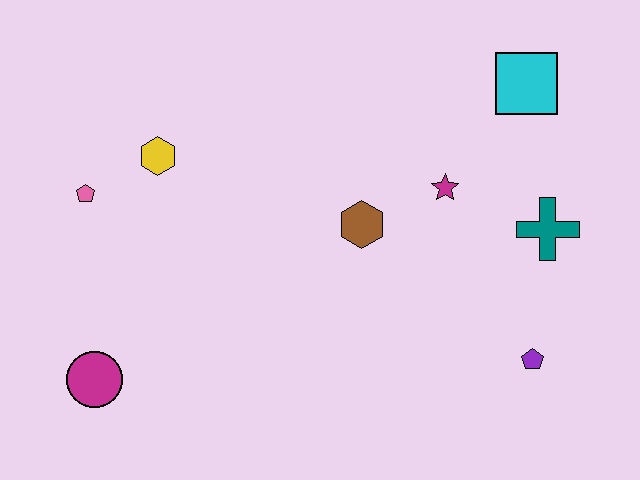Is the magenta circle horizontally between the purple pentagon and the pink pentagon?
Yes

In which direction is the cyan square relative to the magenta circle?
The cyan square is to the right of the magenta circle.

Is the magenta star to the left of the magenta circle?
No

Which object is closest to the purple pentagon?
The teal cross is closest to the purple pentagon.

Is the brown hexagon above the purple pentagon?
Yes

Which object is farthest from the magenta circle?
The cyan square is farthest from the magenta circle.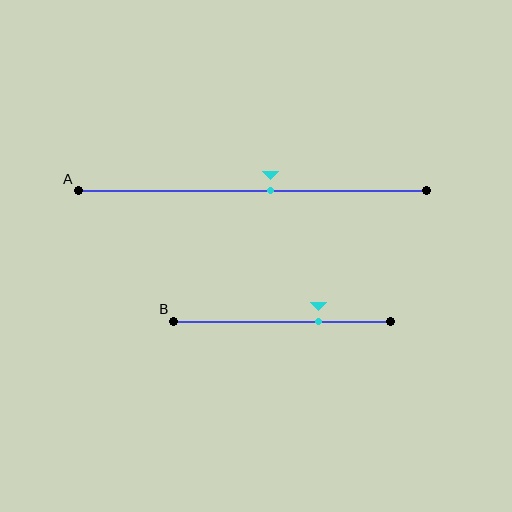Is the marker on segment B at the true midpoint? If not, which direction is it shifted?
No, the marker on segment B is shifted to the right by about 17% of the segment length.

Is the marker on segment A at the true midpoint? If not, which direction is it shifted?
No, the marker on segment A is shifted to the right by about 5% of the segment length.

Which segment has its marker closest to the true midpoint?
Segment A has its marker closest to the true midpoint.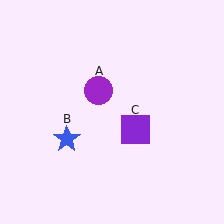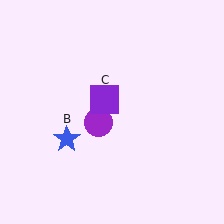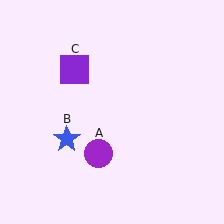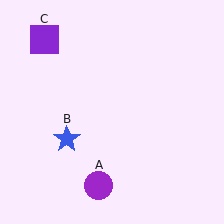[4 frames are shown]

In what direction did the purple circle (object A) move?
The purple circle (object A) moved down.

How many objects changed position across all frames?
2 objects changed position: purple circle (object A), purple square (object C).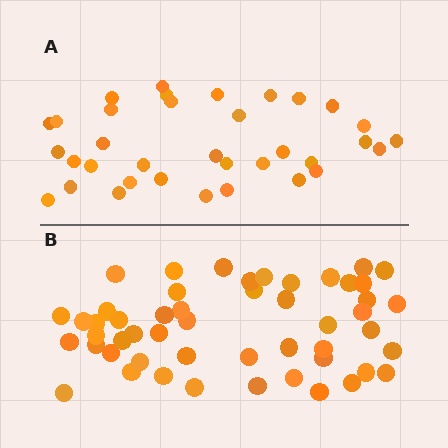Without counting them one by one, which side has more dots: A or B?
Region B (the bottom region) has more dots.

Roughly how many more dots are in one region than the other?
Region B has approximately 15 more dots than region A.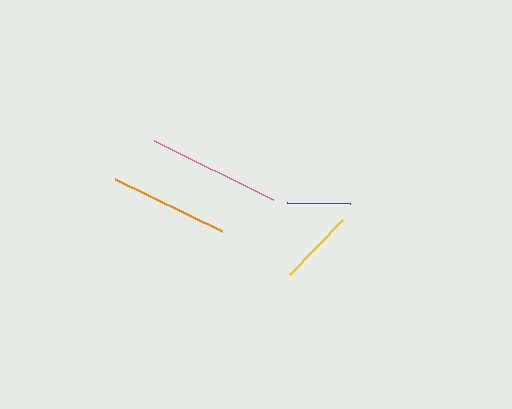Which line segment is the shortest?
The blue line is the shortest at approximately 63 pixels.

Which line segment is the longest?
The pink line is the longest at approximately 133 pixels.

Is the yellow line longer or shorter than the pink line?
The pink line is longer than the yellow line.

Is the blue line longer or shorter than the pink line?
The pink line is longer than the blue line.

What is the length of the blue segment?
The blue segment is approximately 63 pixels long.